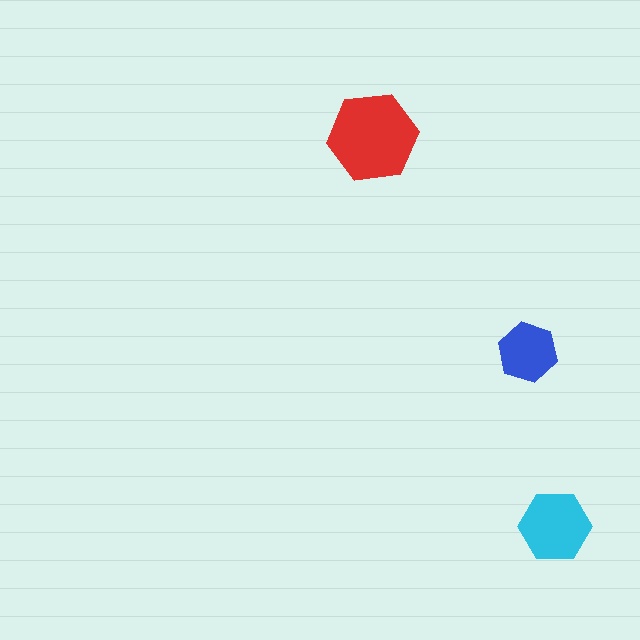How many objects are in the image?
There are 3 objects in the image.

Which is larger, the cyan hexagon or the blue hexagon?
The cyan one.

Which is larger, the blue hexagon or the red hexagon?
The red one.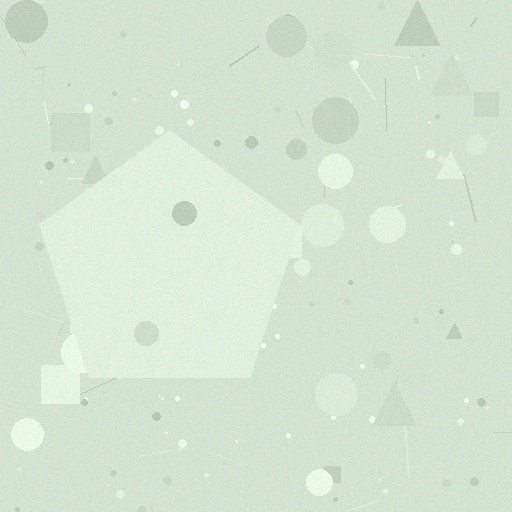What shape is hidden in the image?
A pentagon is hidden in the image.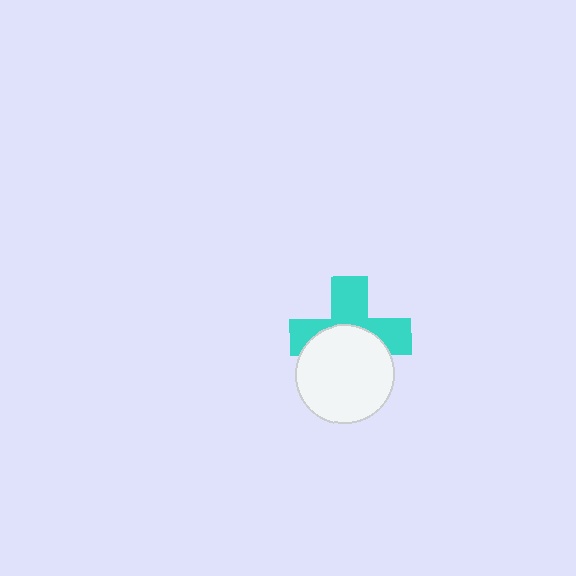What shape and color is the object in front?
The object in front is a white circle.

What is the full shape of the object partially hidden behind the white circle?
The partially hidden object is a cyan cross.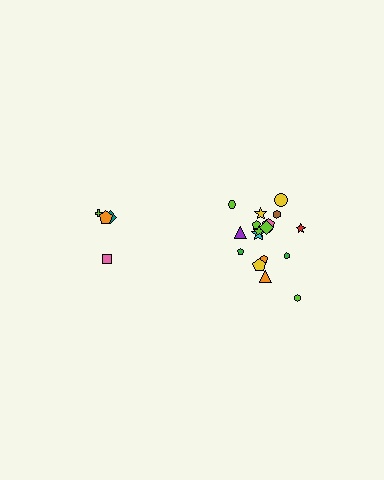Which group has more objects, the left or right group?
The right group.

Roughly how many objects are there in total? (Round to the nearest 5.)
Roughly 20 objects in total.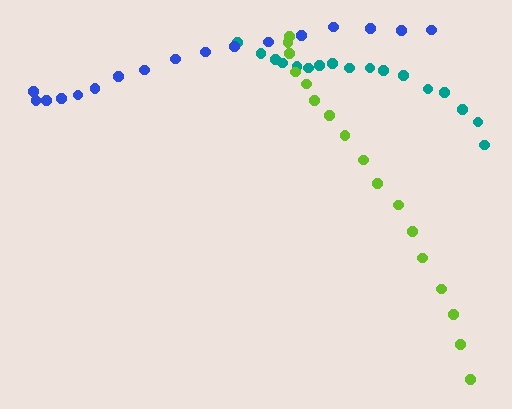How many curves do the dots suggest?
There are 3 distinct paths.